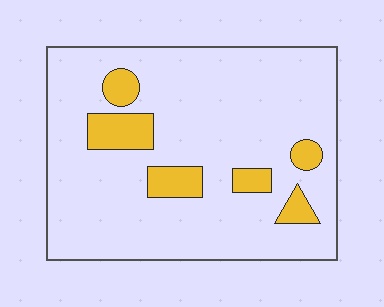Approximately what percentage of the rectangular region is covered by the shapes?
Approximately 15%.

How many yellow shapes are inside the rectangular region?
6.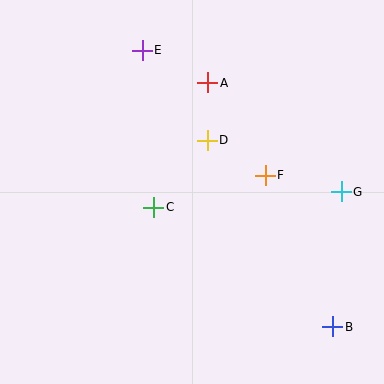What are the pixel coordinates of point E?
Point E is at (142, 50).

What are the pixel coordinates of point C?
Point C is at (154, 207).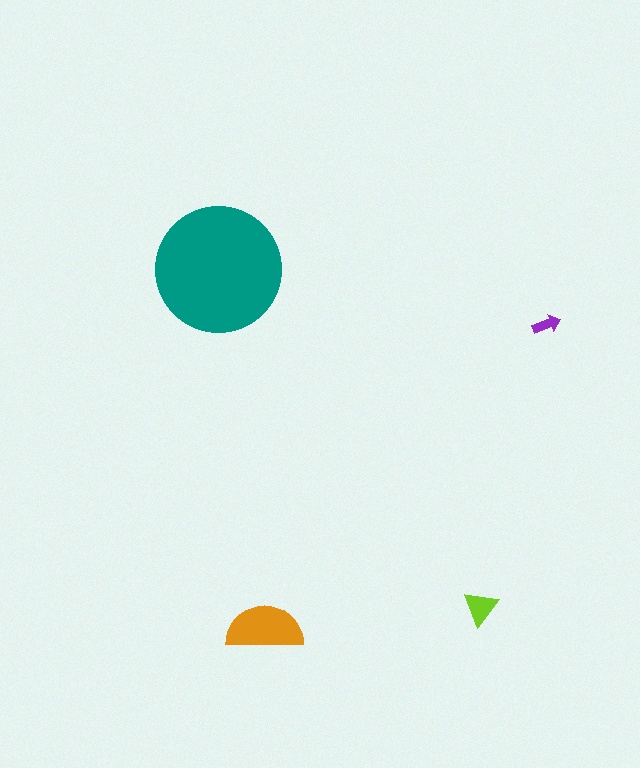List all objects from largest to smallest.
The teal circle, the orange semicircle, the lime triangle, the purple arrow.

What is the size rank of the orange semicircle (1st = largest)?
2nd.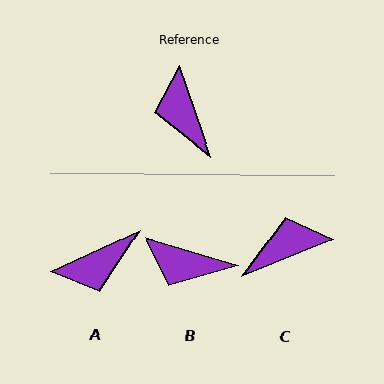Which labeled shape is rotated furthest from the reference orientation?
A, about 96 degrees away.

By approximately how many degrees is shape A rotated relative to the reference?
Approximately 96 degrees counter-clockwise.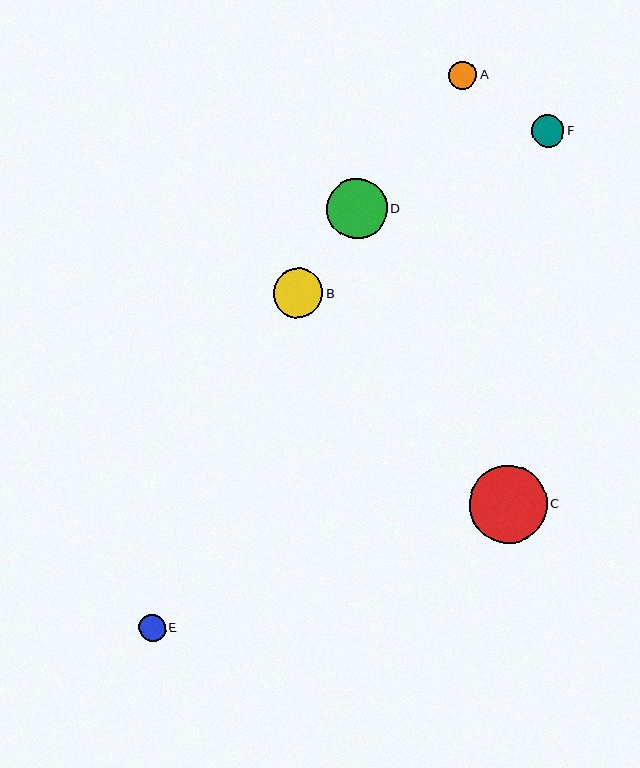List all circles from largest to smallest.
From largest to smallest: C, D, B, F, A, E.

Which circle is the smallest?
Circle E is the smallest with a size of approximately 27 pixels.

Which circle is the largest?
Circle C is the largest with a size of approximately 78 pixels.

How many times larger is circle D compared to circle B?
Circle D is approximately 1.2 times the size of circle B.